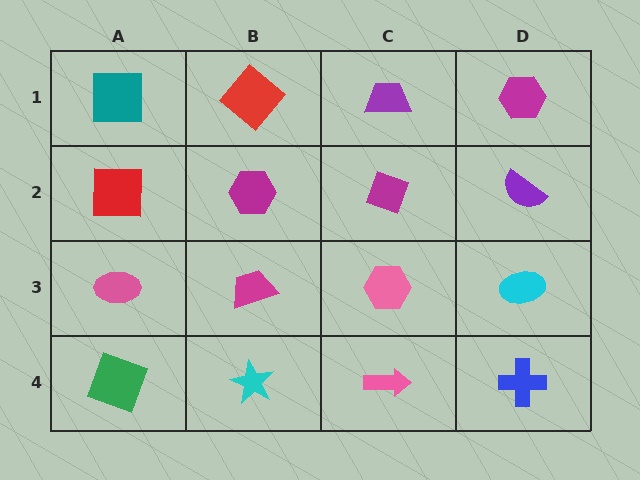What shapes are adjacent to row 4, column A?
A pink ellipse (row 3, column A), a cyan star (row 4, column B).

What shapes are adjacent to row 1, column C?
A magenta diamond (row 2, column C), a red diamond (row 1, column B), a magenta hexagon (row 1, column D).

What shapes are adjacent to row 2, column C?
A purple trapezoid (row 1, column C), a pink hexagon (row 3, column C), a magenta hexagon (row 2, column B), a purple semicircle (row 2, column D).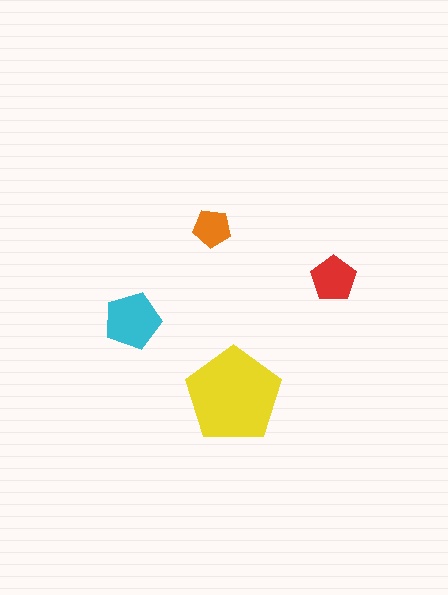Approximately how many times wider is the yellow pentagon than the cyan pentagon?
About 1.5 times wider.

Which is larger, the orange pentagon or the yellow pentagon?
The yellow one.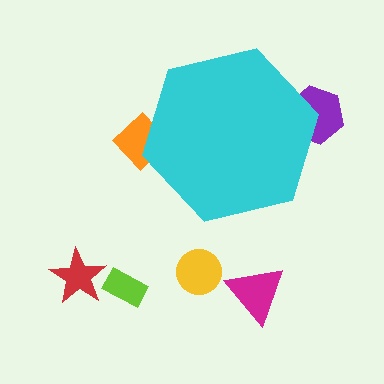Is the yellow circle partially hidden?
No, the yellow circle is fully visible.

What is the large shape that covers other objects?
A cyan hexagon.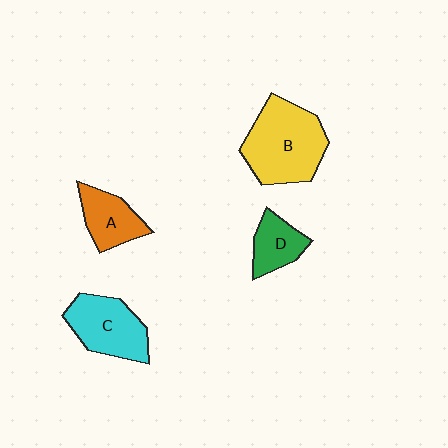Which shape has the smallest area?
Shape D (green).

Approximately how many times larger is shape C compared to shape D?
Approximately 1.6 times.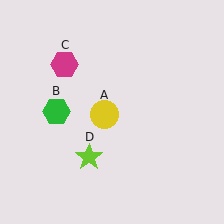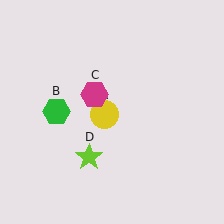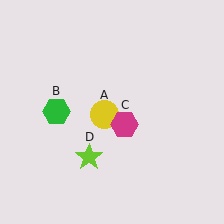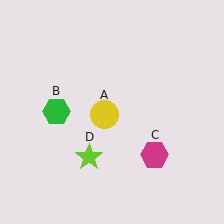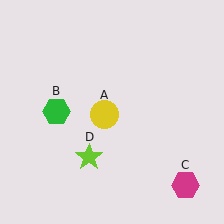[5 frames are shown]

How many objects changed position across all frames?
1 object changed position: magenta hexagon (object C).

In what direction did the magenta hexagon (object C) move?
The magenta hexagon (object C) moved down and to the right.